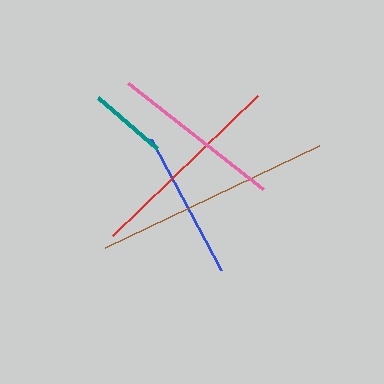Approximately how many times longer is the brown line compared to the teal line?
The brown line is approximately 3.0 times the length of the teal line.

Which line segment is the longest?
The brown line is the longest at approximately 237 pixels.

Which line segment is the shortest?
The teal line is the shortest at approximately 78 pixels.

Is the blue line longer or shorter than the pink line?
The pink line is longer than the blue line.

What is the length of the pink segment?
The pink segment is approximately 172 pixels long.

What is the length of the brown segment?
The brown segment is approximately 237 pixels long.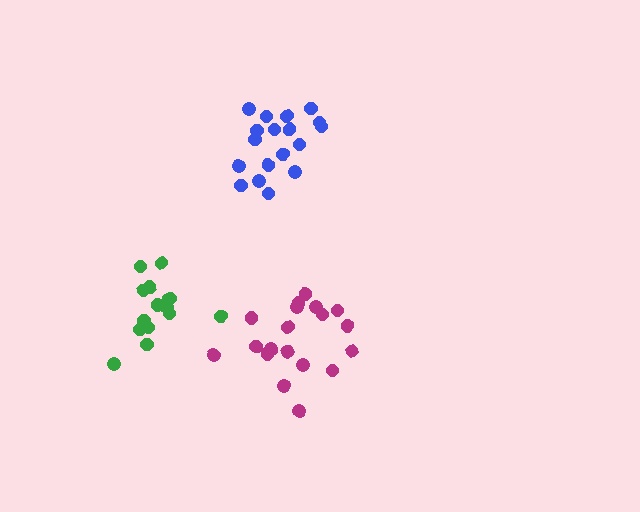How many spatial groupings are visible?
There are 3 spatial groupings.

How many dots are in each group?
Group 1: 18 dots, Group 2: 19 dots, Group 3: 15 dots (52 total).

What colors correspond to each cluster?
The clusters are colored: blue, magenta, green.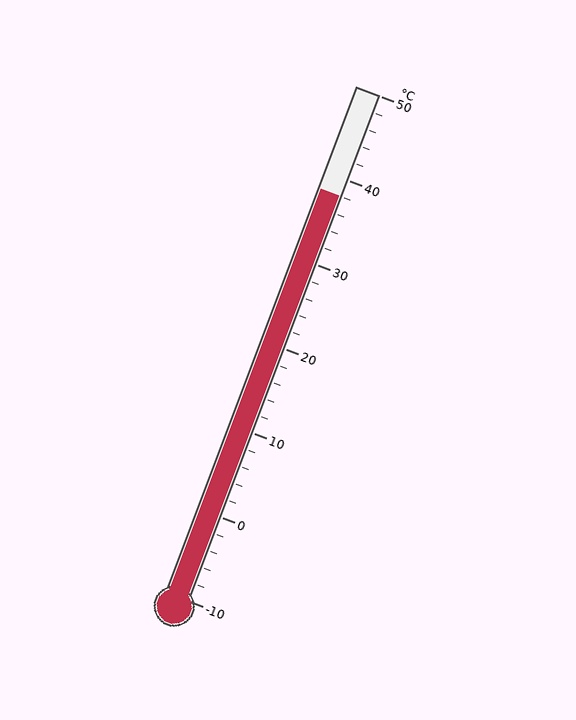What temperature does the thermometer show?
The thermometer shows approximately 38°C.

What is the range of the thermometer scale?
The thermometer scale ranges from -10°C to 50°C.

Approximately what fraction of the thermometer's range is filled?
The thermometer is filled to approximately 80% of its range.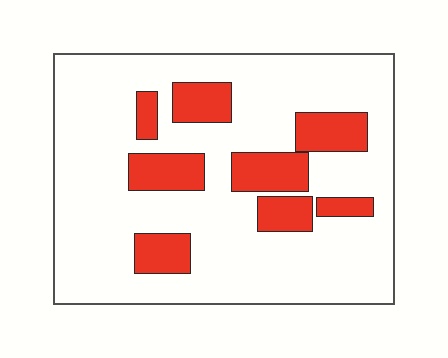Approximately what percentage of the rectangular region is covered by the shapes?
Approximately 20%.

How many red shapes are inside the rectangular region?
8.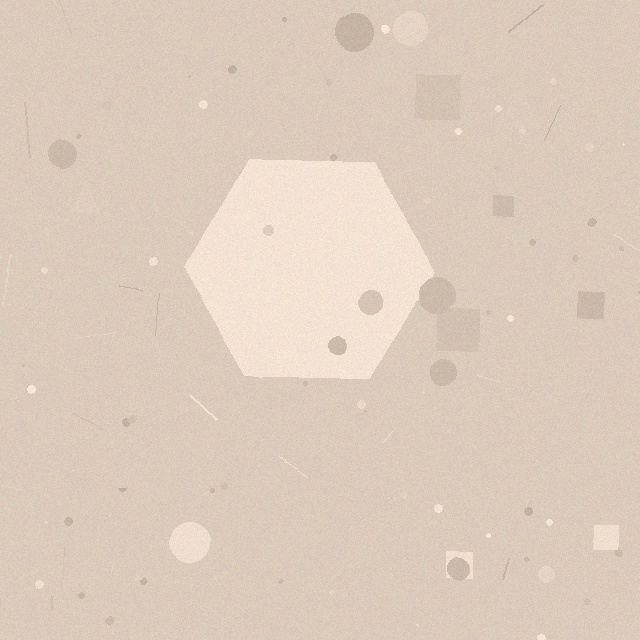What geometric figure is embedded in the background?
A hexagon is embedded in the background.